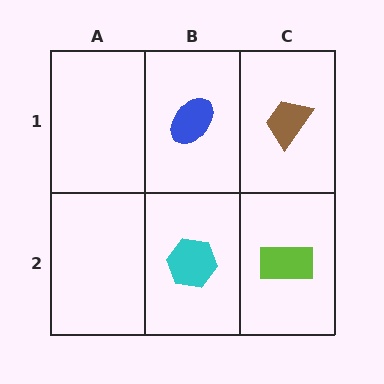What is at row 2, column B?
A cyan hexagon.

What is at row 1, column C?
A brown trapezoid.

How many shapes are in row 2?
2 shapes.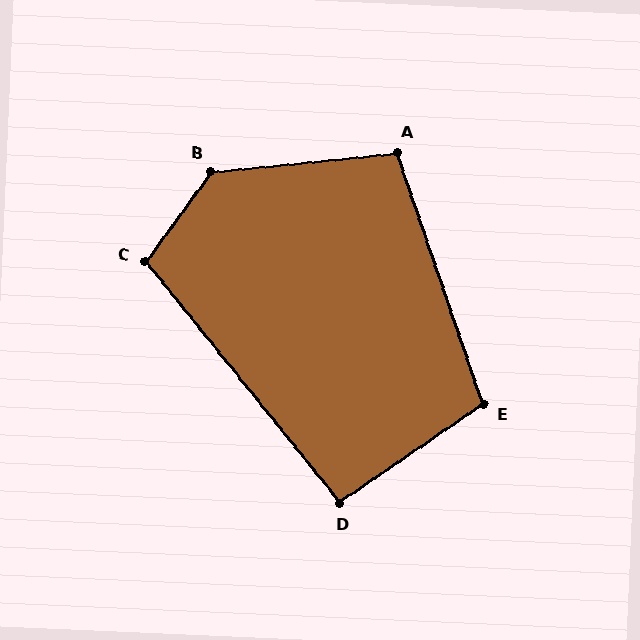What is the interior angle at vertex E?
Approximately 106 degrees (obtuse).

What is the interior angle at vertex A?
Approximately 103 degrees (obtuse).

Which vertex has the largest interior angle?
B, at approximately 132 degrees.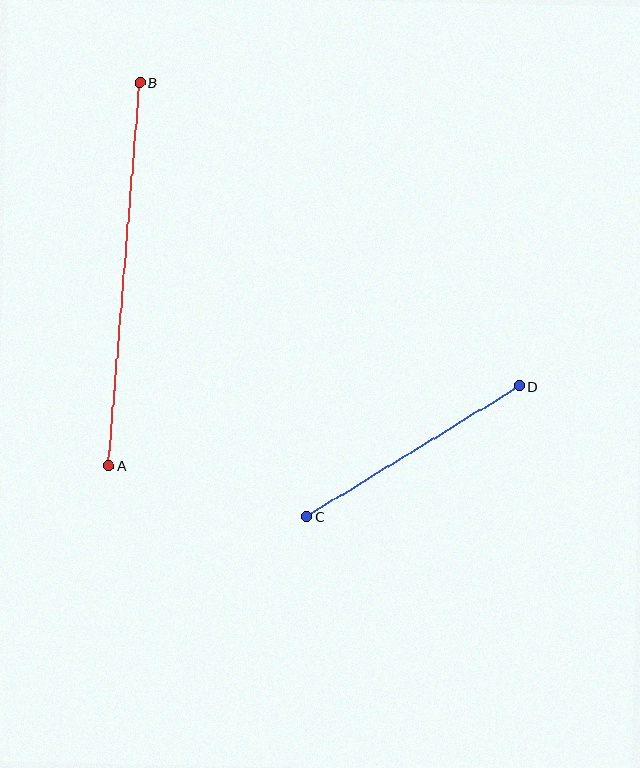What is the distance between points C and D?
The distance is approximately 249 pixels.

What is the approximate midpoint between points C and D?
The midpoint is at approximately (413, 451) pixels.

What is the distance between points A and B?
The distance is approximately 384 pixels.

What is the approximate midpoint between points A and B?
The midpoint is at approximately (124, 274) pixels.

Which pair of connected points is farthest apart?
Points A and B are farthest apart.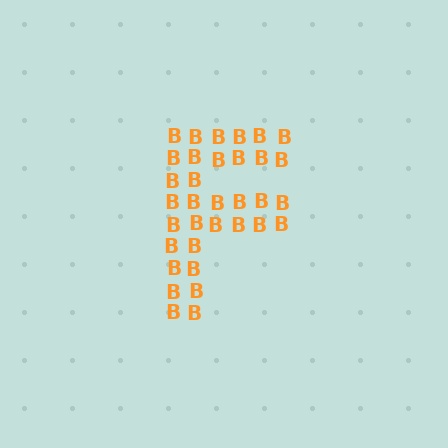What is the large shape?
The large shape is the letter F.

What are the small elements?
The small elements are letter B's.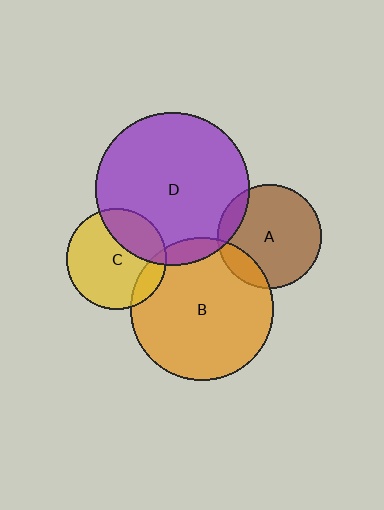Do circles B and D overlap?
Yes.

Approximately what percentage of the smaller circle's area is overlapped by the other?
Approximately 10%.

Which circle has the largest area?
Circle D (purple).